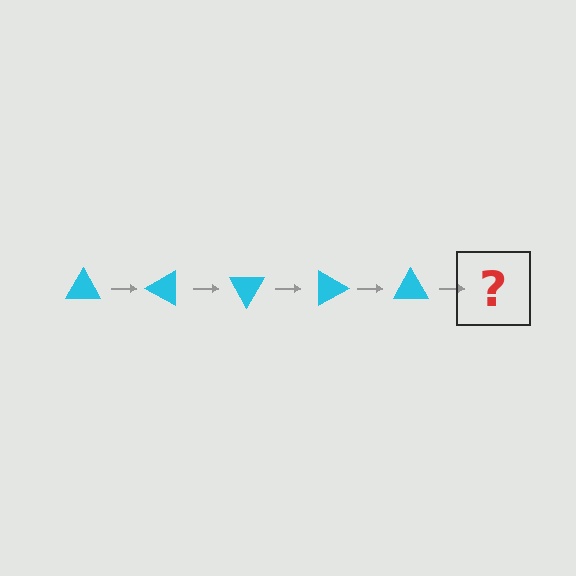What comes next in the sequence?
The next element should be a cyan triangle rotated 150 degrees.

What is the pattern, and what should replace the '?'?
The pattern is that the triangle rotates 30 degrees each step. The '?' should be a cyan triangle rotated 150 degrees.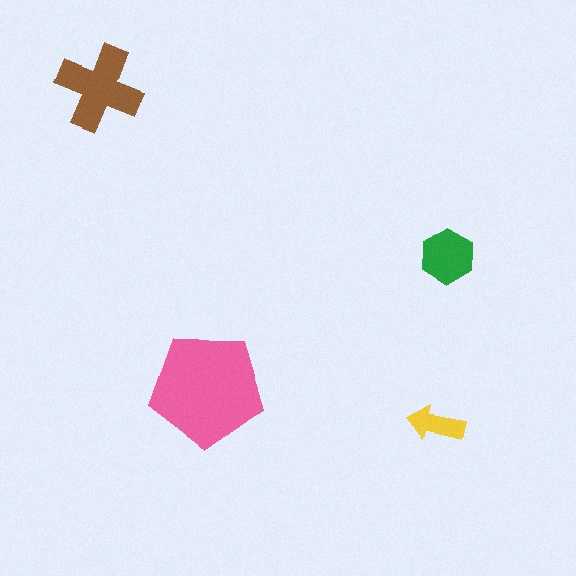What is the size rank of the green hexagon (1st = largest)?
3rd.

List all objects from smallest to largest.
The yellow arrow, the green hexagon, the brown cross, the pink pentagon.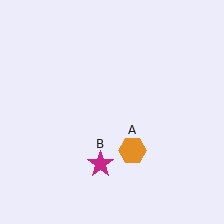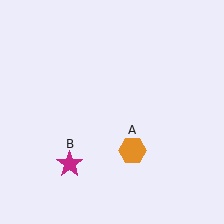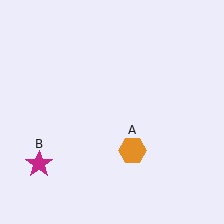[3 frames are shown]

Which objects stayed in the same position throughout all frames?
Orange hexagon (object A) remained stationary.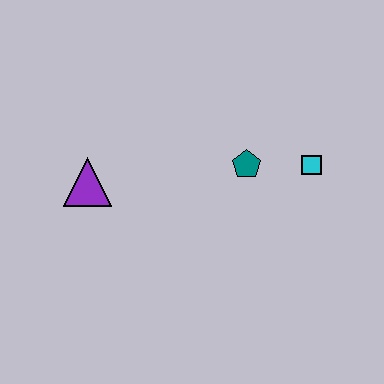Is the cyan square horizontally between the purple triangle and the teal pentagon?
No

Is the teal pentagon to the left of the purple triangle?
No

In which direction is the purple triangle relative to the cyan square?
The purple triangle is to the left of the cyan square.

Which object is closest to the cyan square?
The teal pentagon is closest to the cyan square.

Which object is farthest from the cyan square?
The purple triangle is farthest from the cyan square.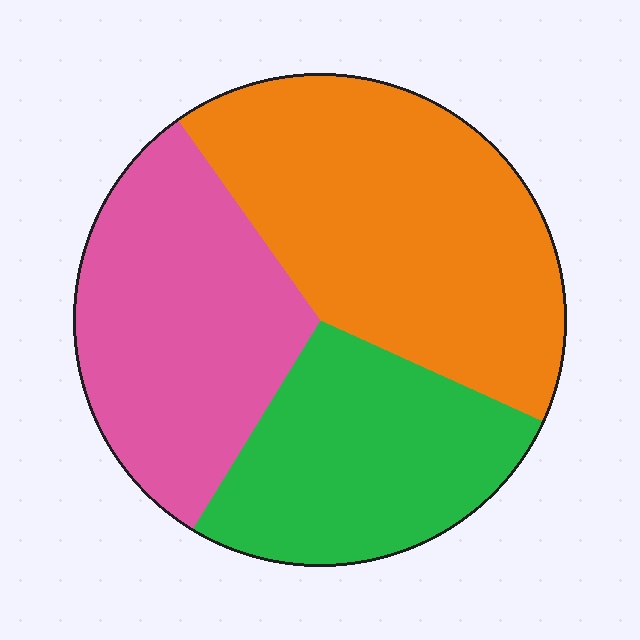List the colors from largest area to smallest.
From largest to smallest: orange, pink, green.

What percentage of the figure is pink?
Pink covers 32% of the figure.